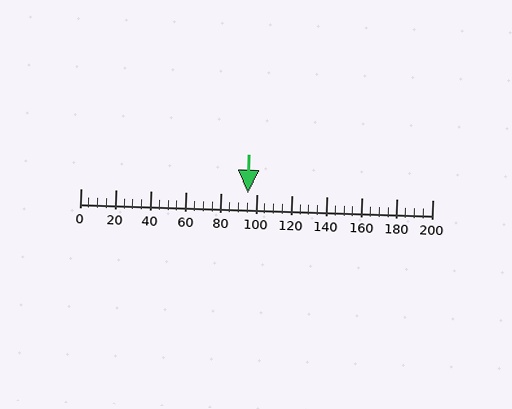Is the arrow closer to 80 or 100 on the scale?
The arrow is closer to 100.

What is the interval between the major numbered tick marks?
The major tick marks are spaced 20 units apart.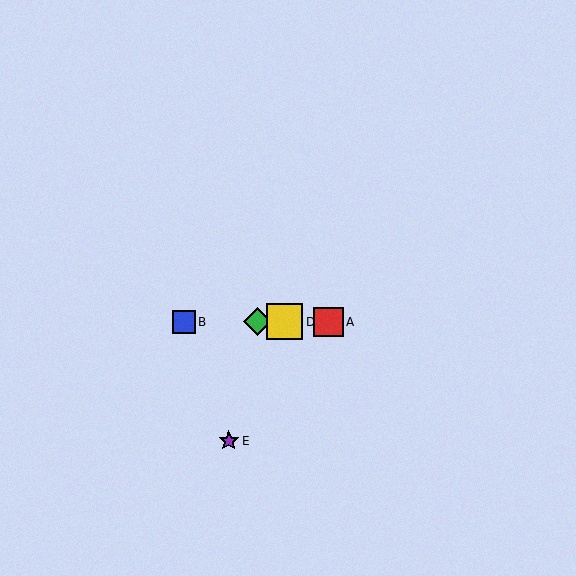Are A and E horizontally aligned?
No, A is at y≈322 and E is at y≈441.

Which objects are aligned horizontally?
Objects A, B, C, D are aligned horizontally.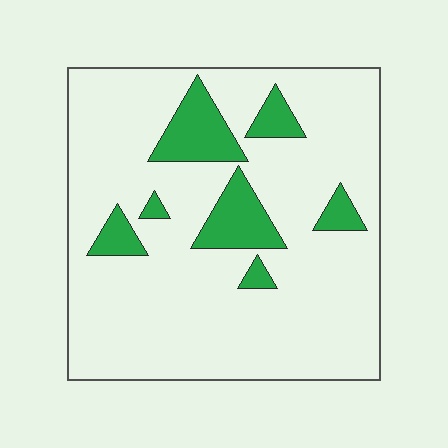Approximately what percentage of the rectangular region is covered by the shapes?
Approximately 15%.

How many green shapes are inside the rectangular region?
7.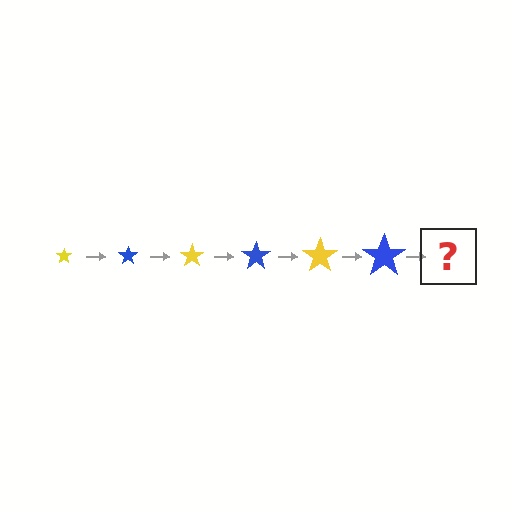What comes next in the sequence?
The next element should be a yellow star, larger than the previous one.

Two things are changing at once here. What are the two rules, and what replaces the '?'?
The two rules are that the star grows larger each step and the color cycles through yellow and blue. The '?' should be a yellow star, larger than the previous one.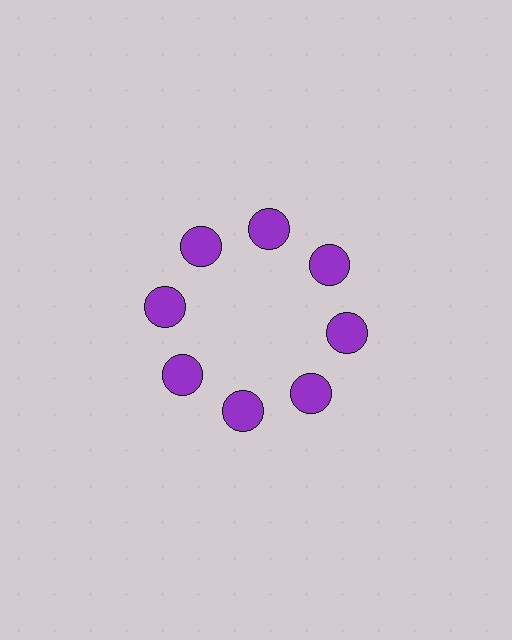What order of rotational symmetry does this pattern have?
This pattern has 8-fold rotational symmetry.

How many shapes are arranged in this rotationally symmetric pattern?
There are 8 shapes, arranged in 8 groups of 1.